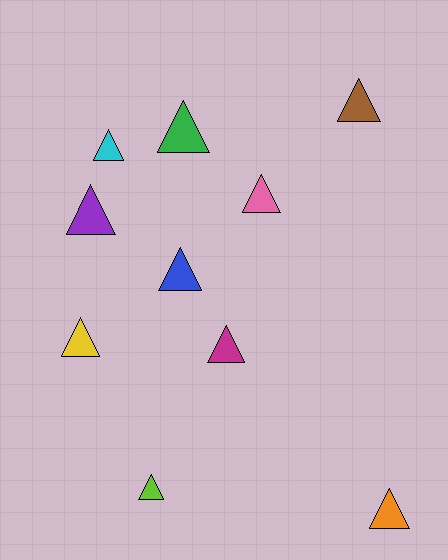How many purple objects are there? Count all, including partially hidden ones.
There is 1 purple object.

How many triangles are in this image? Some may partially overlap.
There are 10 triangles.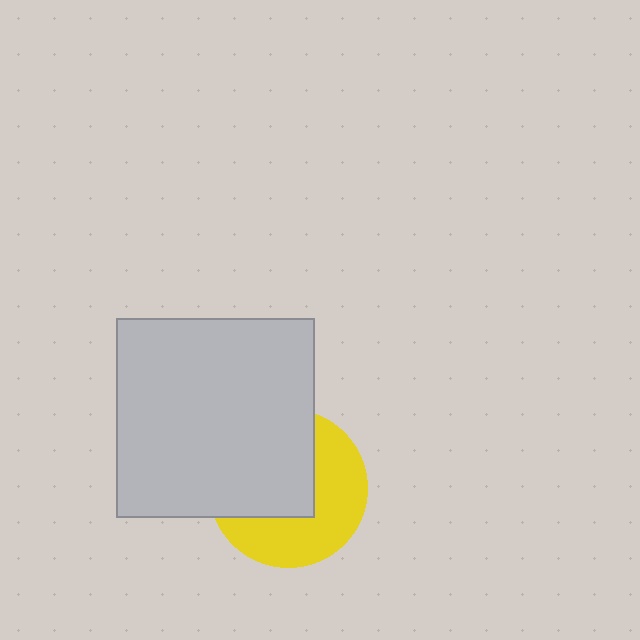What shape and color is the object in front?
The object in front is a light gray square.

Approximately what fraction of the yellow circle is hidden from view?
Roughly 51% of the yellow circle is hidden behind the light gray square.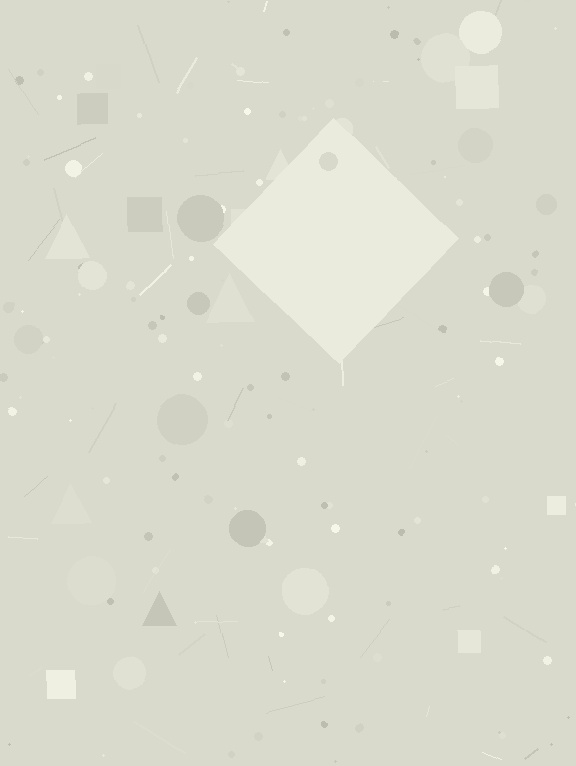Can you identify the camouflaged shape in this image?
The camouflaged shape is a diamond.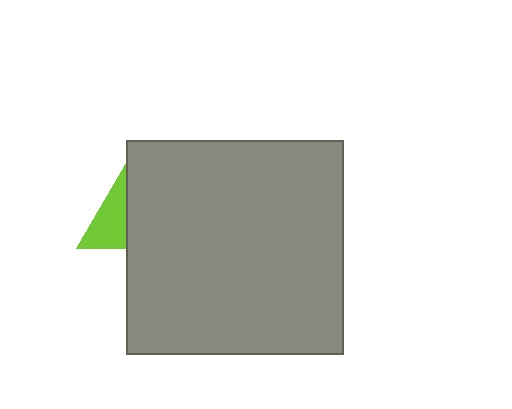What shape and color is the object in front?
The object in front is a gray rectangle.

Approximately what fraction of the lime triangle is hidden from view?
Roughly 61% of the lime triangle is hidden behind the gray rectangle.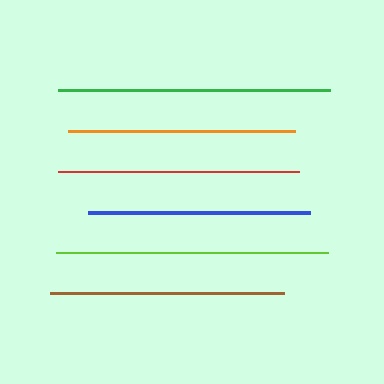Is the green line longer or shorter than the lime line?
The green line is longer than the lime line.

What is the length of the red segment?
The red segment is approximately 241 pixels long.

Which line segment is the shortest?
The blue line is the shortest at approximately 222 pixels.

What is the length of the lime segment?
The lime segment is approximately 272 pixels long.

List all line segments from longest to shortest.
From longest to shortest: green, lime, red, brown, orange, blue.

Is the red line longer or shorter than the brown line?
The red line is longer than the brown line.